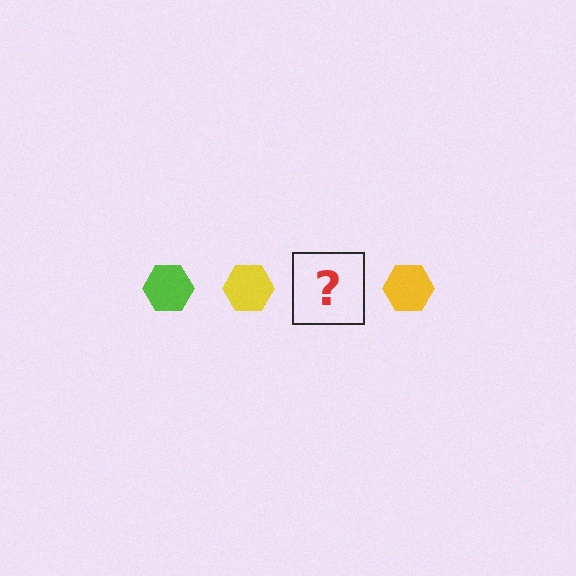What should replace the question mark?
The question mark should be replaced with a lime hexagon.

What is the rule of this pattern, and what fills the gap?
The rule is that the pattern cycles through lime, yellow hexagons. The gap should be filled with a lime hexagon.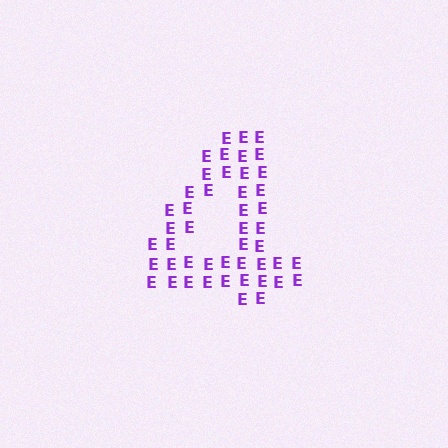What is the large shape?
The large shape is the digit 4.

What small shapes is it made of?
It is made of small letter E's.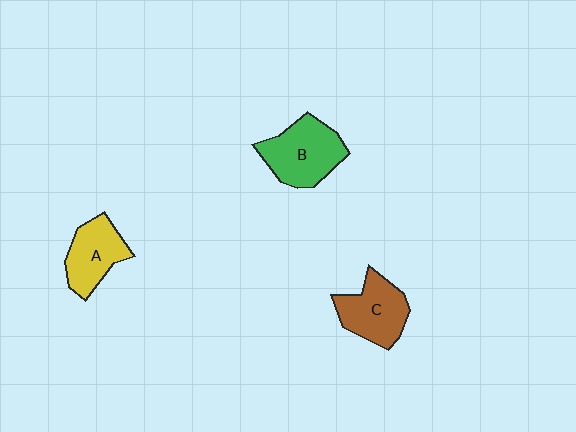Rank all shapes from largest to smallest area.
From largest to smallest: B (green), C (brown), A (yellow).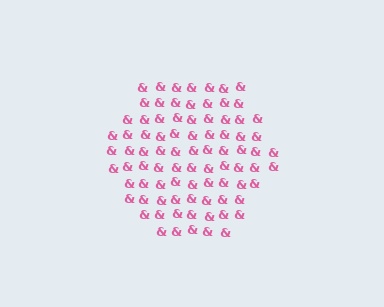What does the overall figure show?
The overall figure shows a hexagon.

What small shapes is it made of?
It is made of small ampersands.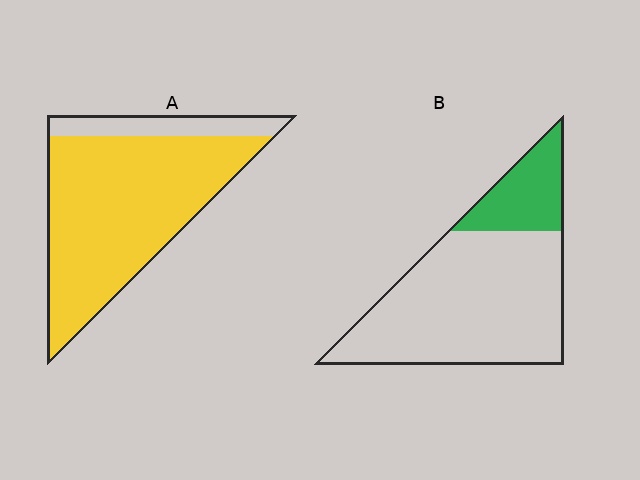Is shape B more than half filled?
No.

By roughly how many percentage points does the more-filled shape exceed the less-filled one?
By roughly 60 percentage points (A over B).